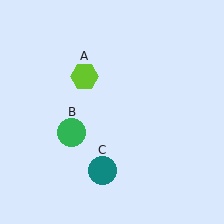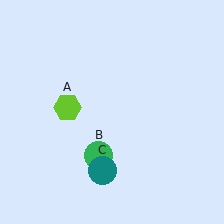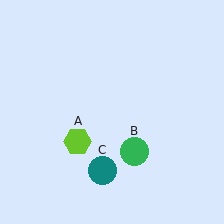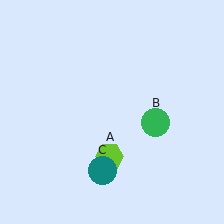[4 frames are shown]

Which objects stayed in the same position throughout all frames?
Teal circle (object C) remained stationary.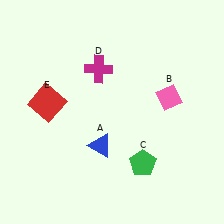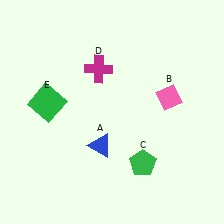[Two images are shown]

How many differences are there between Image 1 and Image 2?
There is 1 difference between the two images.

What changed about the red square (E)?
In Image 1, E is red. In Image 2, it changed to green.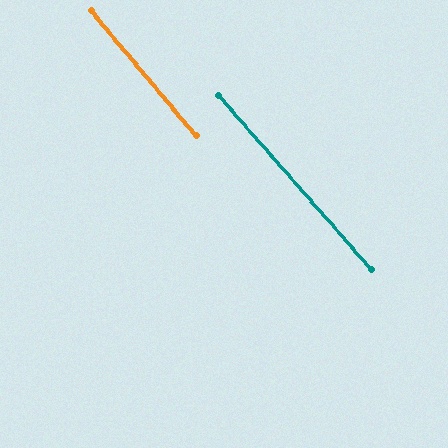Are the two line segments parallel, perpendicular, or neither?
Parallel — their directions differ by only 1.4°.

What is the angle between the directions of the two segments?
Approximately 1 degree.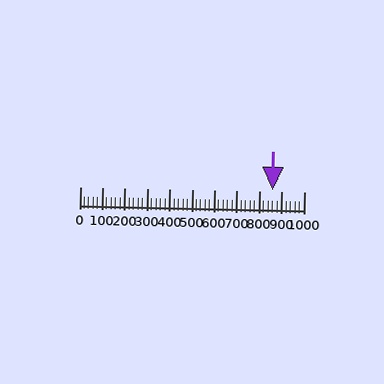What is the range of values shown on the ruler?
The ruler shows values from 0 to 1000.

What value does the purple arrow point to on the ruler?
The purple arrow points to approximately 860.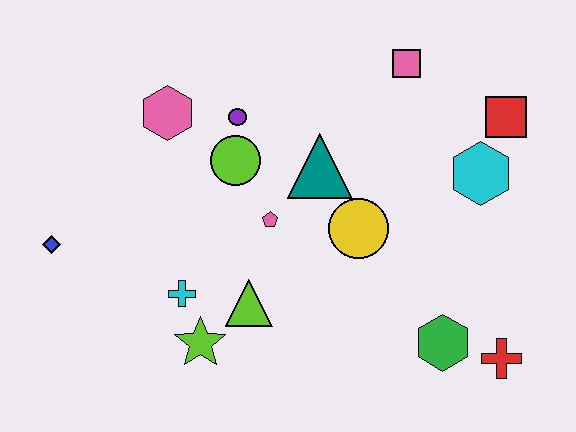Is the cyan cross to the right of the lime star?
No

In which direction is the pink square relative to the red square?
The pink square is to the left of the red square.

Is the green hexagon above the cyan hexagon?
No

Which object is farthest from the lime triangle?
The red square is farthest from the lime triangle.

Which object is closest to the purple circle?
The lime circle is closest to the purple circle.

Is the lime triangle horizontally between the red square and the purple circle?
Yes